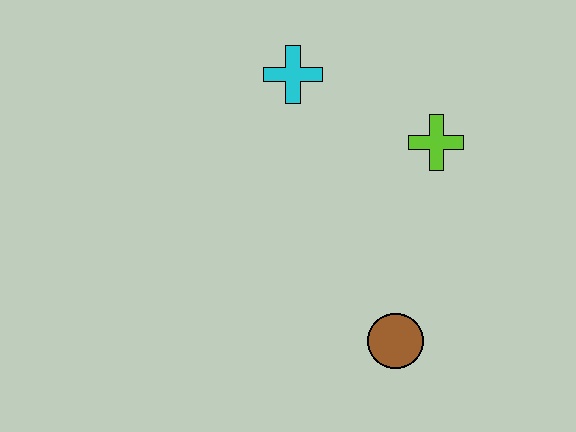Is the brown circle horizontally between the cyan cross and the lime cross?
Yes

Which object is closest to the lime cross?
The cyan cross is closest to the lime cross.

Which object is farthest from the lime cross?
The brown circle is farthest from the lime cross.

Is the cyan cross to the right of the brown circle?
No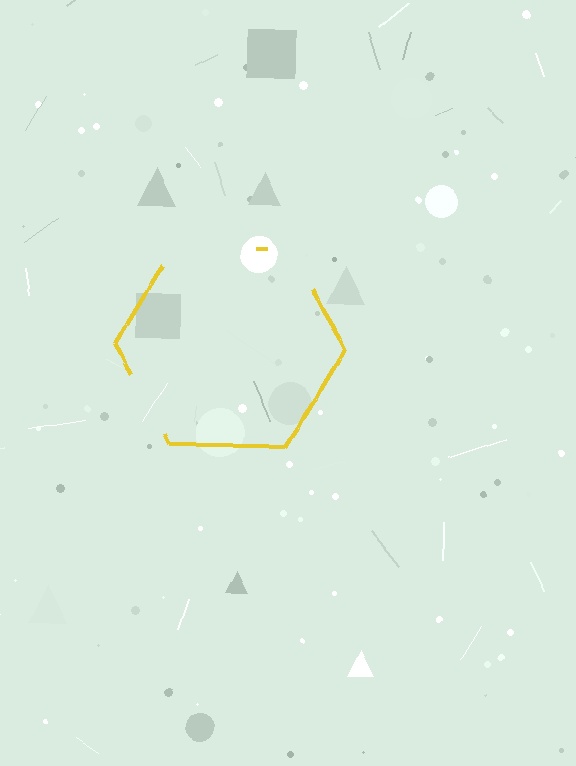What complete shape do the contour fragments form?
The contour fragments form a hexagon.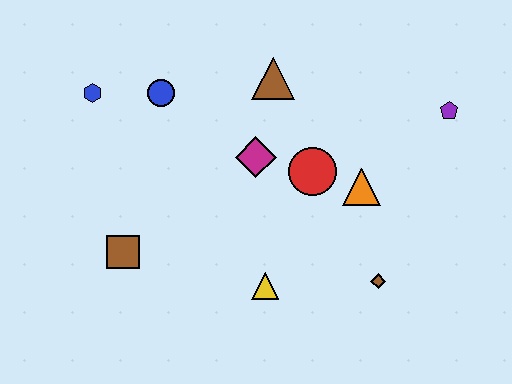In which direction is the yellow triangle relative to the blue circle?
The yellow triangle is below the blue circle.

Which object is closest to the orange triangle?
The red circle is closest to the orange triangle.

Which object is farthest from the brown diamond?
The blue hexagon is farthest from the brown diamond.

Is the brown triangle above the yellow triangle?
Yes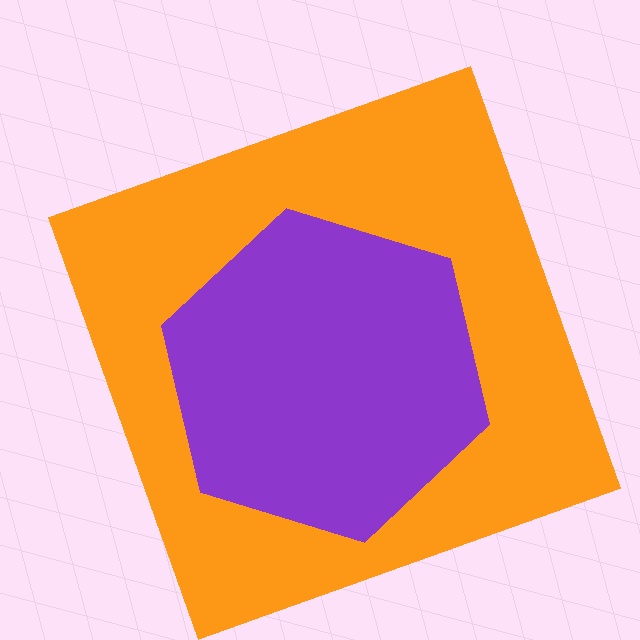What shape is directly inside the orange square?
The purple hexagon.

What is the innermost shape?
The purple hexagon.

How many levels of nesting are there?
2.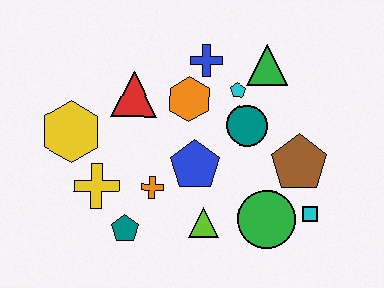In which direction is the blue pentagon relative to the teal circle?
The blue pentagon is to the left of the teal circle.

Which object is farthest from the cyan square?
The yellow hexagon is farthest from the cyan square.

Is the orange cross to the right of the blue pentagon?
No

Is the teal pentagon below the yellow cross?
Yes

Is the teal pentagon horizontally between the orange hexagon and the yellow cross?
Yes